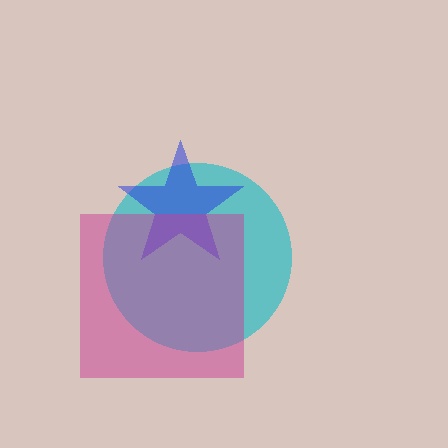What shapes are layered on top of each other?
The layered shapes are: a cyan circle, a blue star, a magenta square.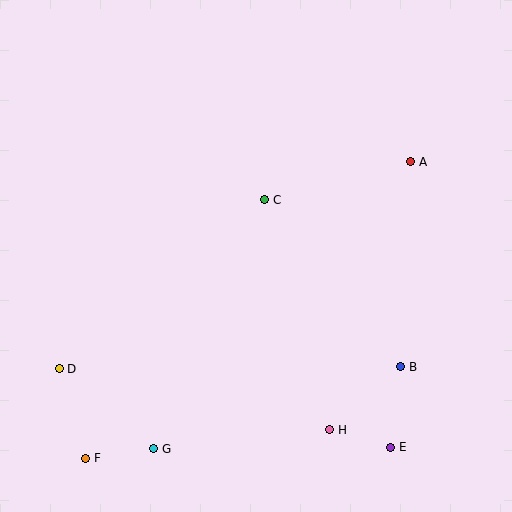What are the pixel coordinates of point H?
Point H is at (330, 430).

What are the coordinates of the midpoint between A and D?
The midpoint between A and D is at (235, 265).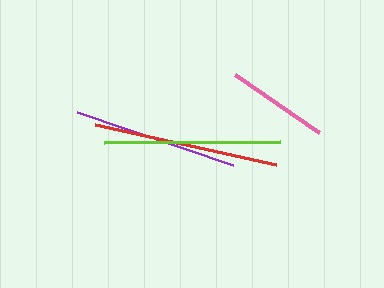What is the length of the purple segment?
The purple segment is approximately 165 pixels long.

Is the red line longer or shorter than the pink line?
The red line is longer than the pink line.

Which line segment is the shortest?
The pink line is the shortest at approximately 102 pixels.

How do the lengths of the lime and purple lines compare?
The lime and purple lines are approximately the same length.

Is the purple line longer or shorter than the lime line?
The lime line is longer than the purple line.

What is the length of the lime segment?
The lime segment is approximately 176 pixels long.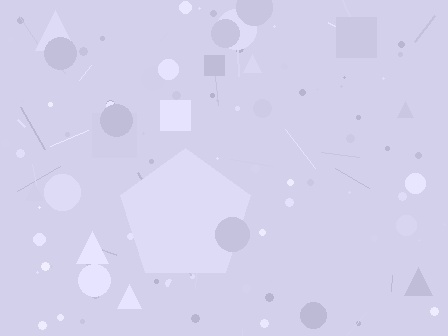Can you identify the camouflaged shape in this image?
The camouflaged shape is a pentagon.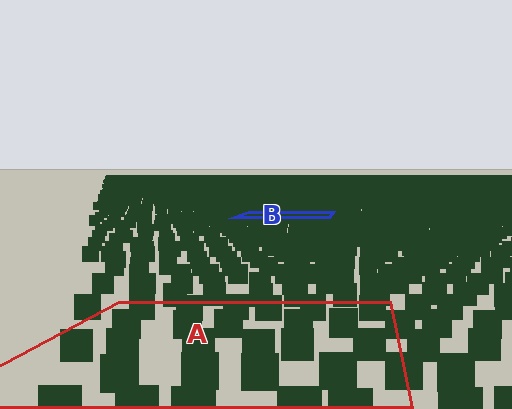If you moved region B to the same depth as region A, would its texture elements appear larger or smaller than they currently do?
They would appear larger. At a closer depth, the same texture elements are projected at a bigger on-screen size.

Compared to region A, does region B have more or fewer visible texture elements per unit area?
Region B has more texture elements per unit area — they are packed more densely because it is farther away.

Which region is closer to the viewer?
Region A is closer. The texture elements there are larger and more spread out.